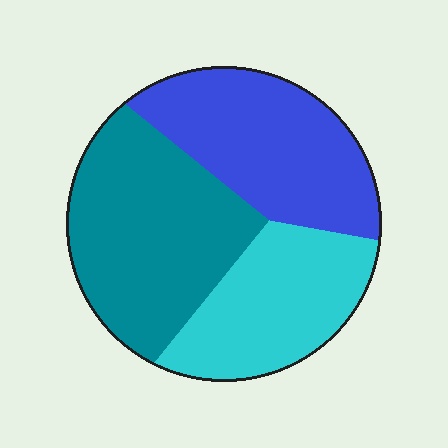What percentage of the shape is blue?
Blue takes up about one third (1/3) of the shape.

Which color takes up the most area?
Teal, at roughly 40%.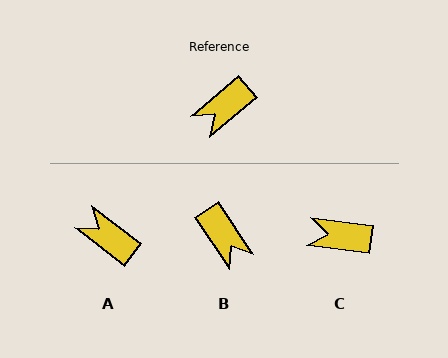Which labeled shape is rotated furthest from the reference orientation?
B, about 84 degrees away.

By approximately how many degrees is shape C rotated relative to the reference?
Approximately 47 degrees clockwise.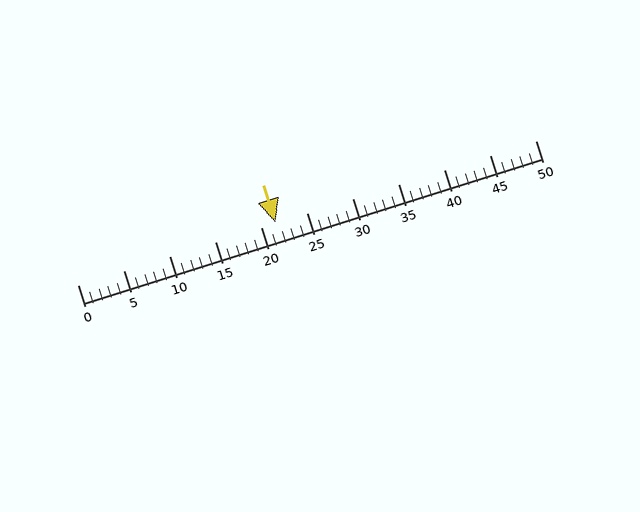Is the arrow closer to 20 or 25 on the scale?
The arrow is closer to 20.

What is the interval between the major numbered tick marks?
The major tick marks are spaced 5 units apart.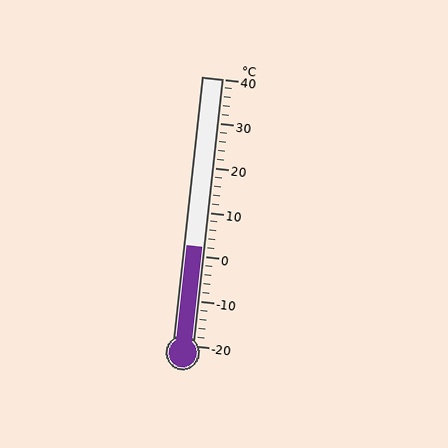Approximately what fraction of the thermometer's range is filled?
The thermometer is filled to approximately 35% of its range.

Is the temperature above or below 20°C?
The temperature is below 20°C.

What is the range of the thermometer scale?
The thermometer scale ranges from -20°C to 40°C.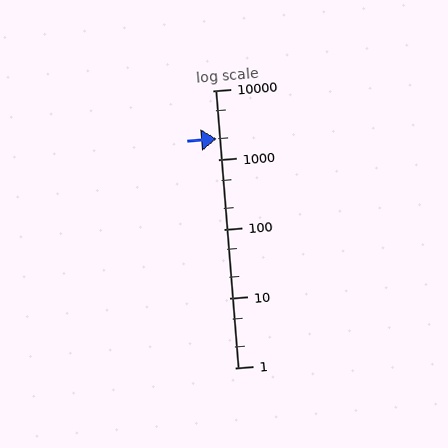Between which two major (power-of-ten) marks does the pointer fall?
The pointer is between 1000 and 10000.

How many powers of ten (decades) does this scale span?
The scale spans 4 decades, from 1 to 10000.